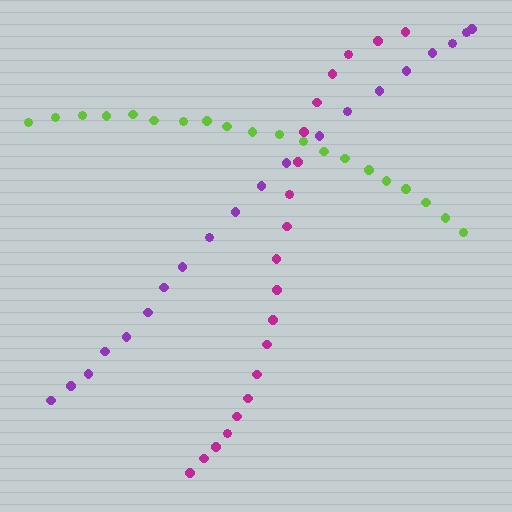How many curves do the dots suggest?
There are 3 distinct paths.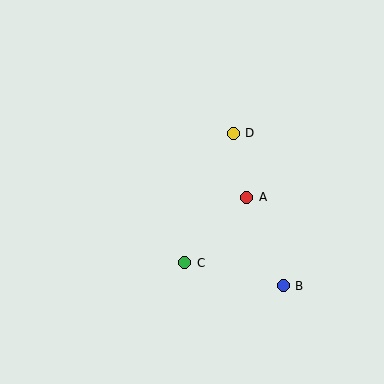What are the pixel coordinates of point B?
Point B is at (283, 286).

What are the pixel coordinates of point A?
Point A is at (247, 197).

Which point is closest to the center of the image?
Point A at (247, 197) is closest to the center.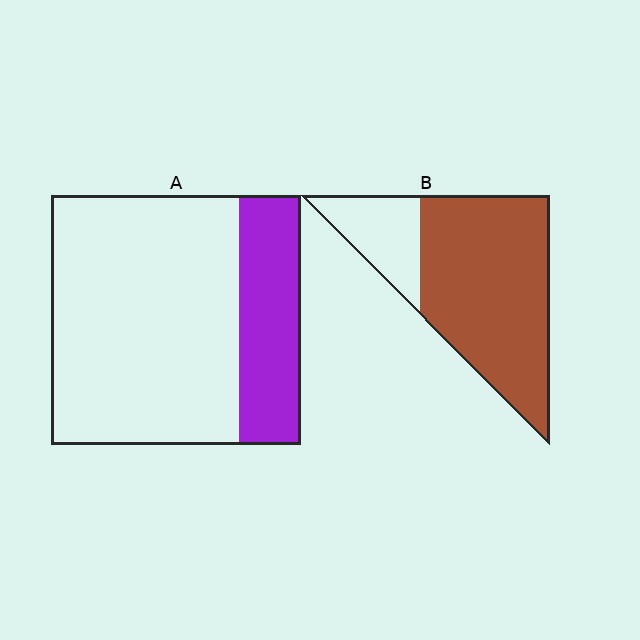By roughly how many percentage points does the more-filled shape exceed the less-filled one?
By roughly 50 percentage points (B over A).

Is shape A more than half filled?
No.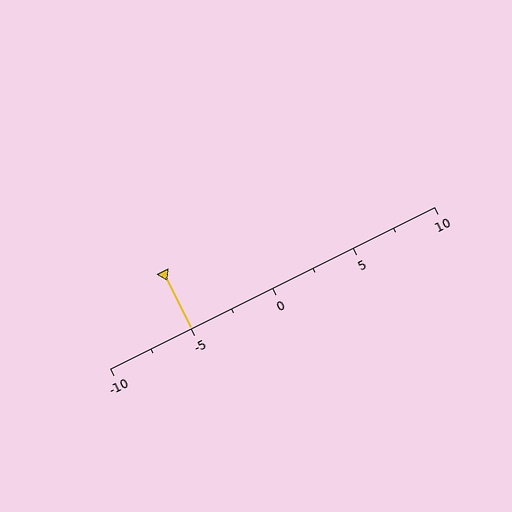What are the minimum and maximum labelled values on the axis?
The axis runs from -10 to 10.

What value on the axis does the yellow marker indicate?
The marker indicates approximately -5.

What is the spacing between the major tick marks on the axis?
The major ticks are spaced 5 apart.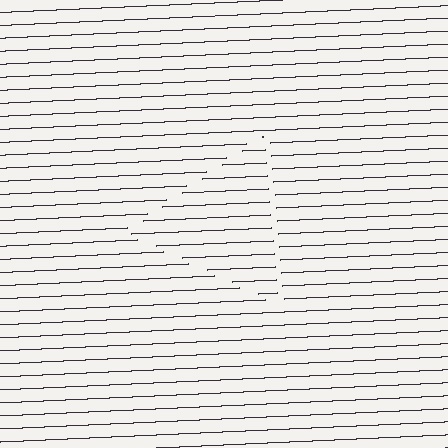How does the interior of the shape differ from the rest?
The interior of the shape contains the same grating, shifted by half a period — the contour is defined by the phase discontinuity where line-ends from the inner and outer gratings abut.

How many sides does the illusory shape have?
3 sides — the line-ends trace a triangle.